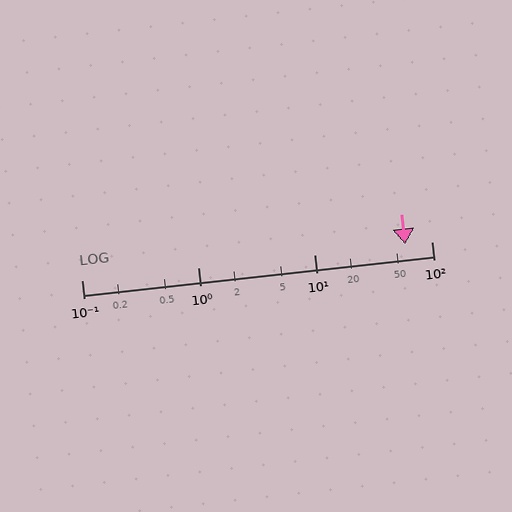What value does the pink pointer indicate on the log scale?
The pointer indicates approximately 59.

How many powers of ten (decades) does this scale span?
The scale spans 3 decades, from 0.1 to 100.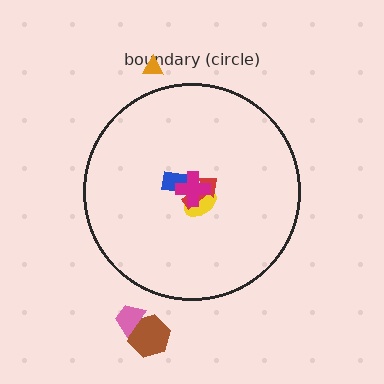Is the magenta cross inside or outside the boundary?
Inside.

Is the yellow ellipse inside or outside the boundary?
Inside.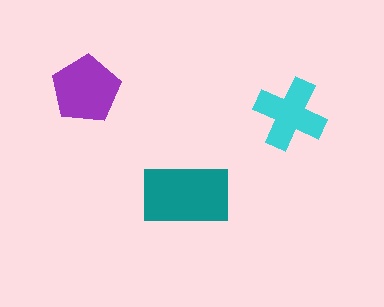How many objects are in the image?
There are 3 objects in the image.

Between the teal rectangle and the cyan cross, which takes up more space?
The teal rectangle.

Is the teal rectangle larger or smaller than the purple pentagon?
Larger.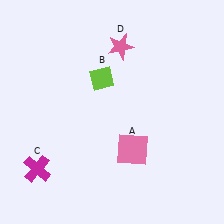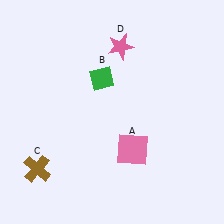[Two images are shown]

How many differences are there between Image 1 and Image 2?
There are 2 differences between the two images.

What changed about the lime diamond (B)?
In Image 1, B is lime. In Image 2, it changed to green.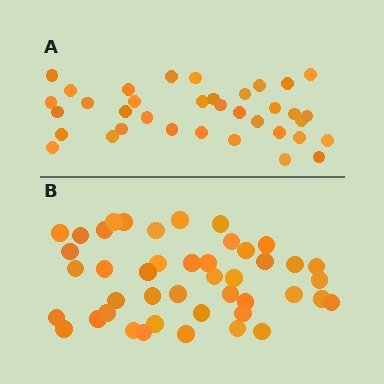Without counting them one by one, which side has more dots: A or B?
Region B (the bottom region) has more dots.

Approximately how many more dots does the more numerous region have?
Region B has roughly 8 or so more dots than region A.